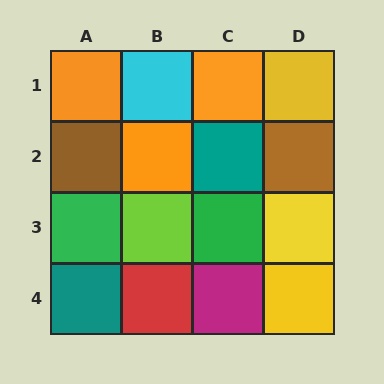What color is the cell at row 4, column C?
Magenta.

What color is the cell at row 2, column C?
Teal.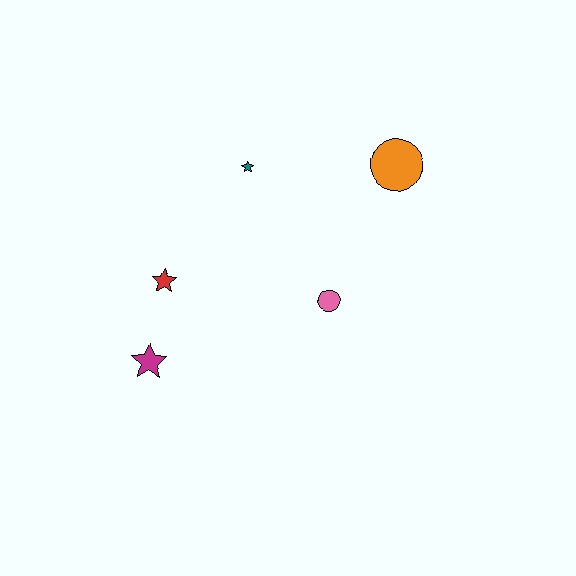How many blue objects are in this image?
There are no blue objects.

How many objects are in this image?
There are 5 objects.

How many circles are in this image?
There are 2 circles.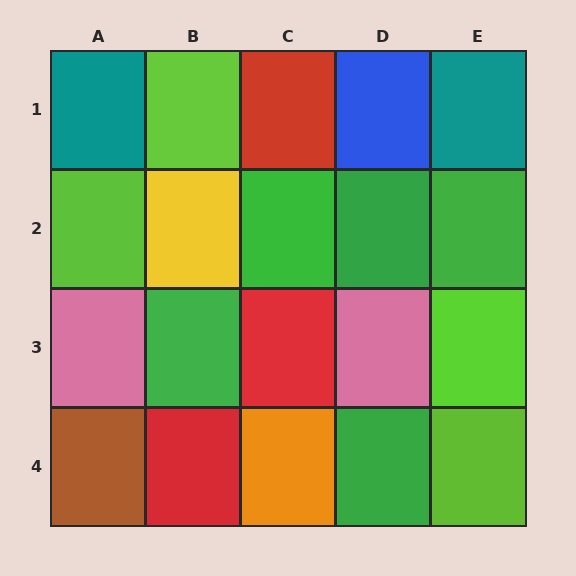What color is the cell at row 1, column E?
Teal.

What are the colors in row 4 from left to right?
Brown, red, orange, green, lime.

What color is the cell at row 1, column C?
Red.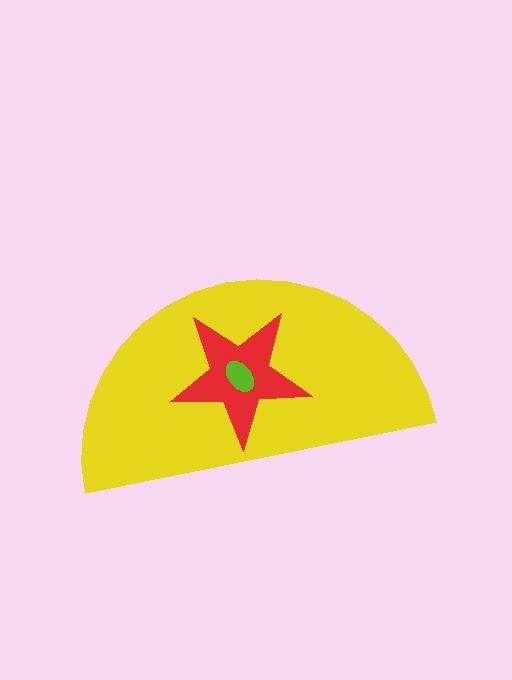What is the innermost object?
The lime ellipse.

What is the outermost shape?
The yellow semicircle.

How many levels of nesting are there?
3.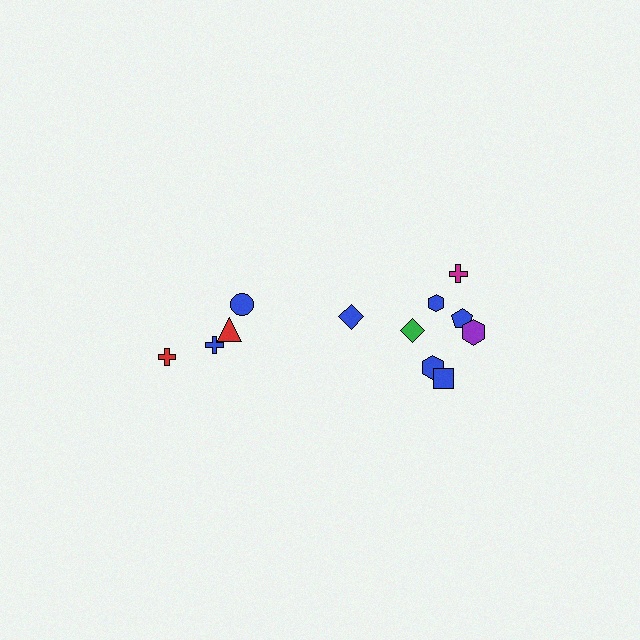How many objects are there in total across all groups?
There are 12 objects.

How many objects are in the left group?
There are 4 objects.